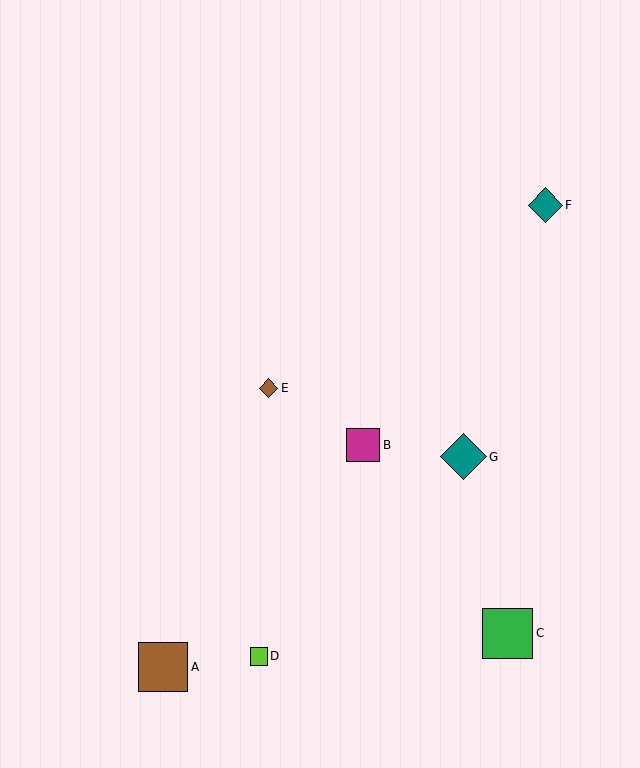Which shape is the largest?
The green square (labeled C) is the largest.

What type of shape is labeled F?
Shape F is a teal diamond.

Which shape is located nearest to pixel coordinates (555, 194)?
The teal diamond (labeled F) at (545, 205) is nearest to that location.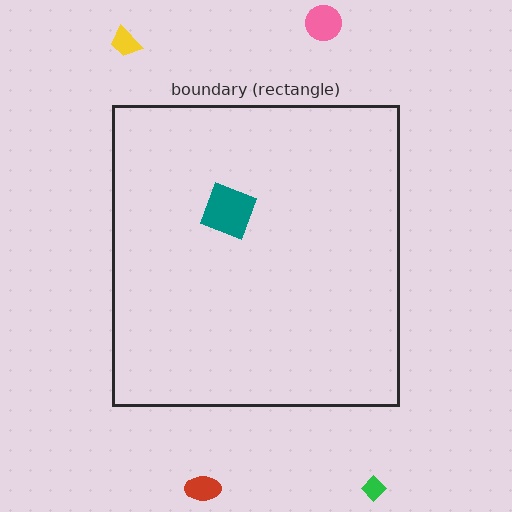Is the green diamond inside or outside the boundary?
Outside.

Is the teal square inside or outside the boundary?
Inside.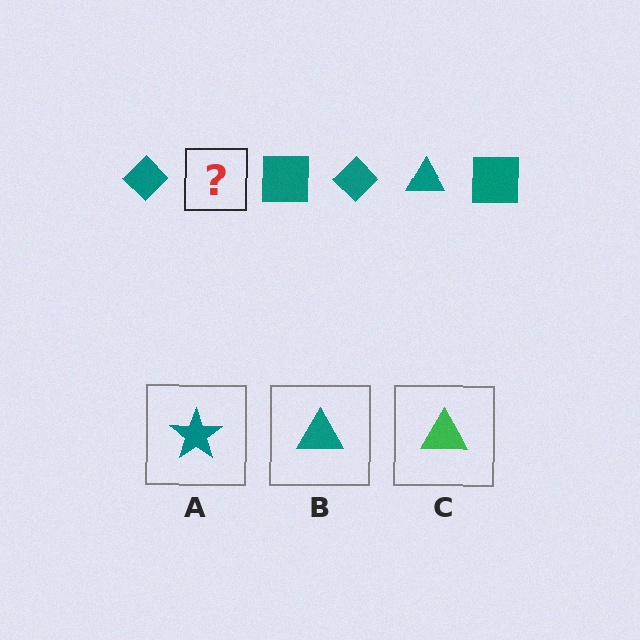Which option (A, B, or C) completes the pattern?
B.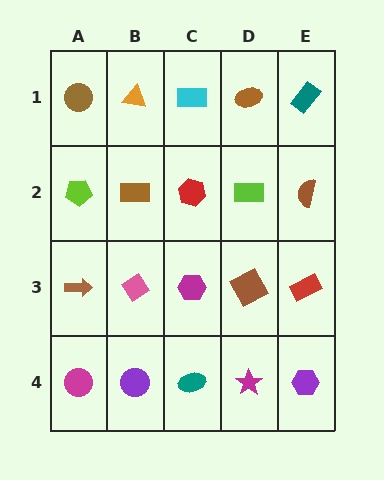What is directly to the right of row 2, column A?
A brown rectangle.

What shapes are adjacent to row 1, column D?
A lime rectangle (row 2, column D), a cyan rectangle (row 1, column C), a teal rectangle (row 1, column E).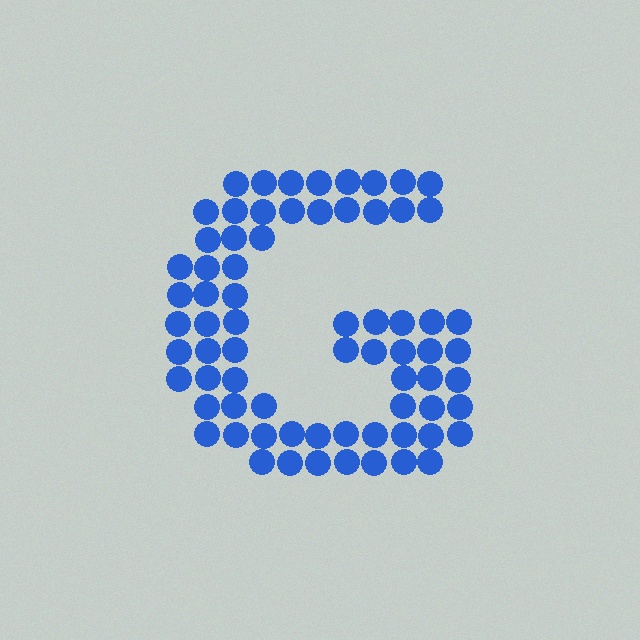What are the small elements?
The small elements are circles.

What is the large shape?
The large shape is the letter G.